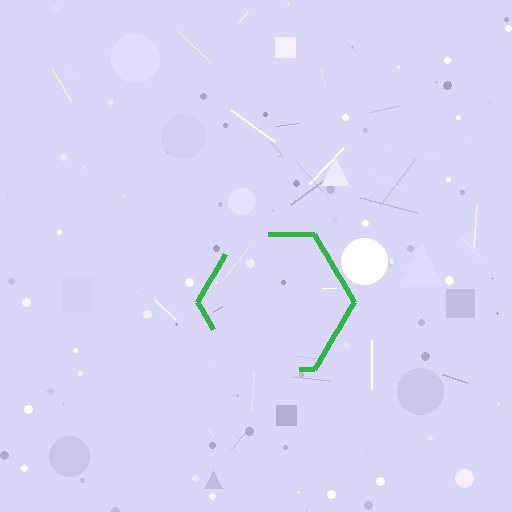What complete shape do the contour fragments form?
The contour fragments form a hexagon.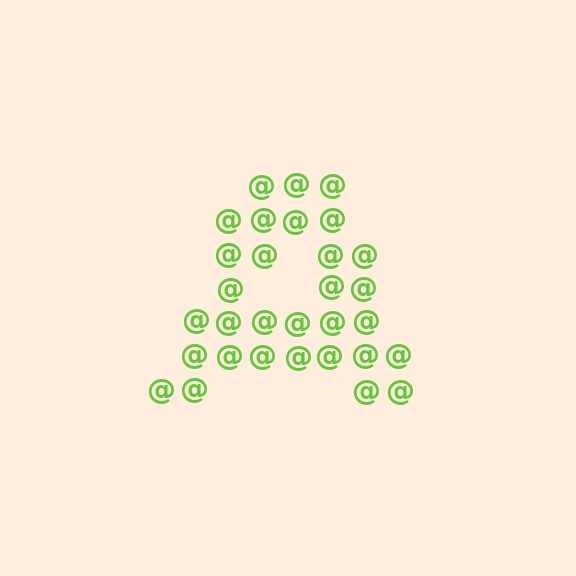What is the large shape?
The large shape is the letter A.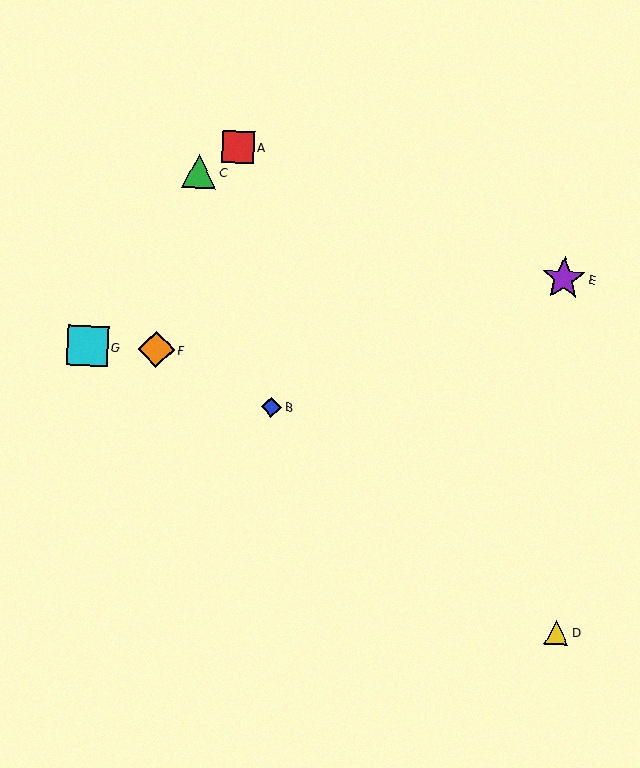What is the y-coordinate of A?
Object A is at y≈147.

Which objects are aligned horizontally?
Objects F, G are aligned horizontally.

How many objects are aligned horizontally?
2 objects (F, G) are aligned horizontally.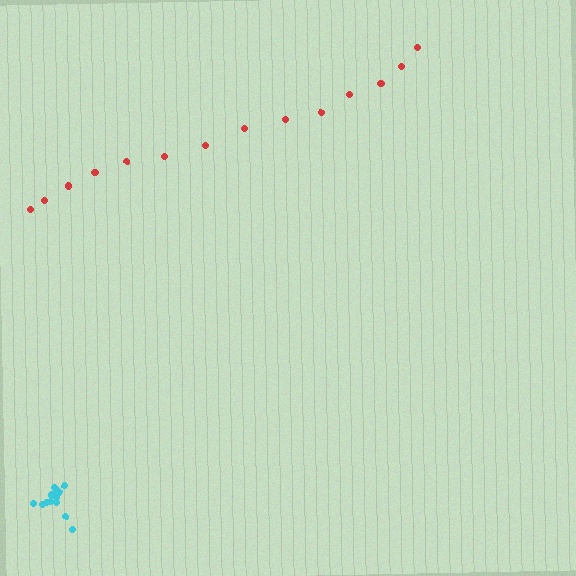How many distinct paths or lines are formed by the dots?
There are 2 distinct paths.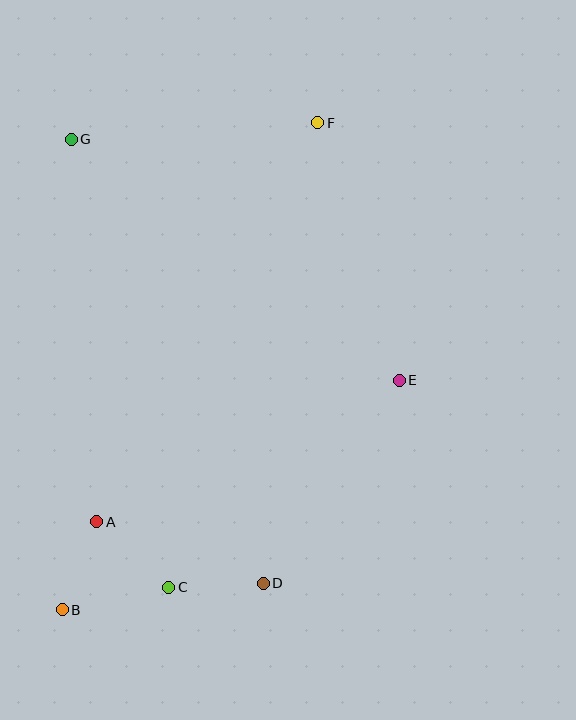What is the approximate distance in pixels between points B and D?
The distance between B and D is approximately 203 pixels.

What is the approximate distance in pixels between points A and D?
The distance between A and D is approximately 178 pixels.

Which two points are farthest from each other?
Points B and F are farthest from each other.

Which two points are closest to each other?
Points C and D are closest to each other.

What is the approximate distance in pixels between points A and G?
The distance between A and G is approximately 383 pixels.